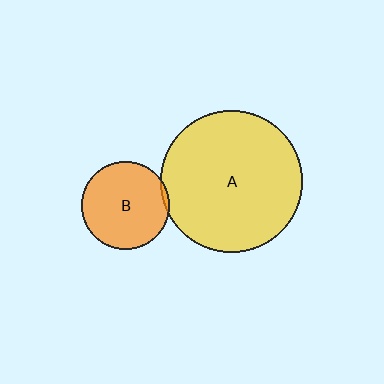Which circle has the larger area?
Circle A (yellow).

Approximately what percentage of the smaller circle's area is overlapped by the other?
Approximately 5%.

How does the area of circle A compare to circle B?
Approximately 2.6 times.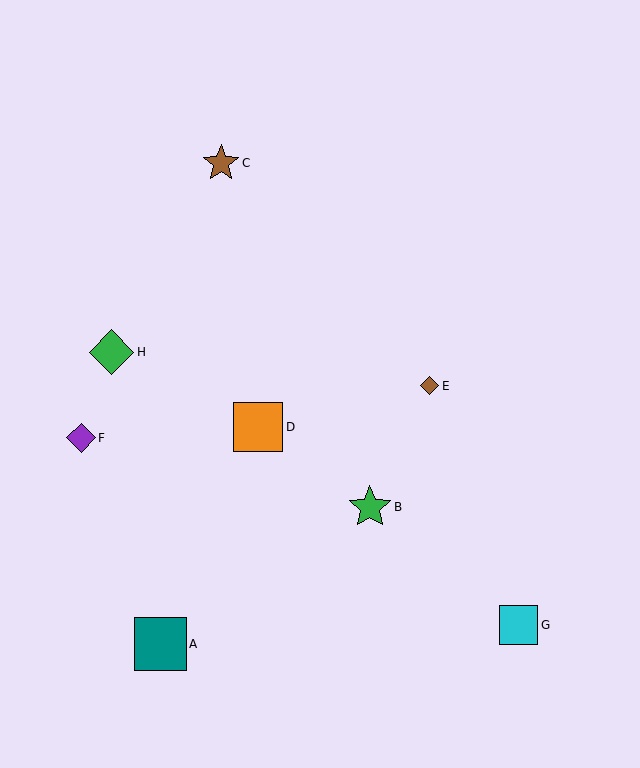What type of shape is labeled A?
Shape A is a teal square.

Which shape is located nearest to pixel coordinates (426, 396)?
The brown diamond (labeled E) at (430, 386) is nearest to that location.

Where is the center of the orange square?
The center of the orange square is at (258, 427).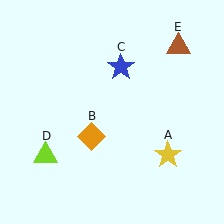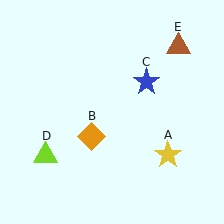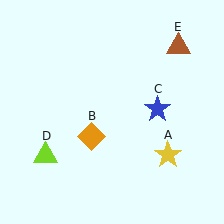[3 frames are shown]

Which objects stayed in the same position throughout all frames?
Yellow star (object A) and orange diamond (object B) and lime triangle (object D) and brown triangle (object E) remained stationary.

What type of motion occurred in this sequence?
The blue star (object C) rotated clockwise around the center of the scene.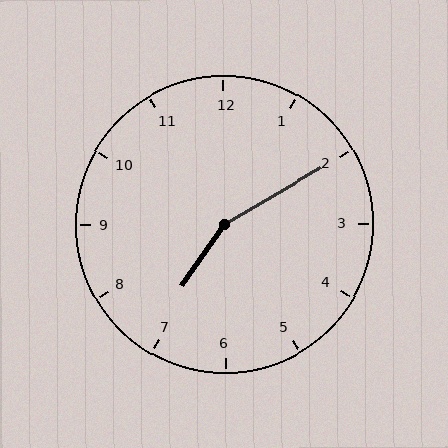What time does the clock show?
7:10.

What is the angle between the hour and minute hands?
Approximately 155 degrees.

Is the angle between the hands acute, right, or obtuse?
It is obtuse.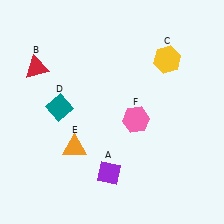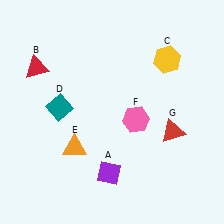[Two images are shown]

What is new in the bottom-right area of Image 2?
A red triangle (G) was added in the bottom-right area of Image 2.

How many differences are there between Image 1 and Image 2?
There is 1 difference between the two images.